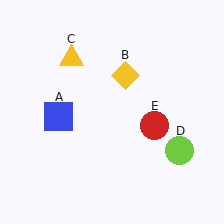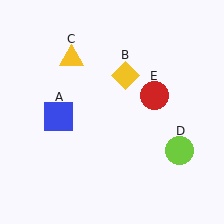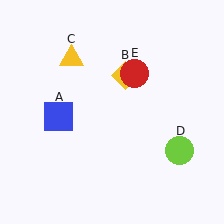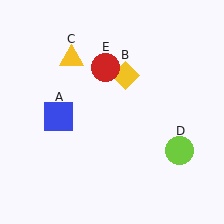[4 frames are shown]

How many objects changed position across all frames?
1 object changed position: red circle (object E).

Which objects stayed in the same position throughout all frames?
Blue square (object A) and yellow diamond (object B) and yellow triangle (object C) and lime circle (object D) remained stationary.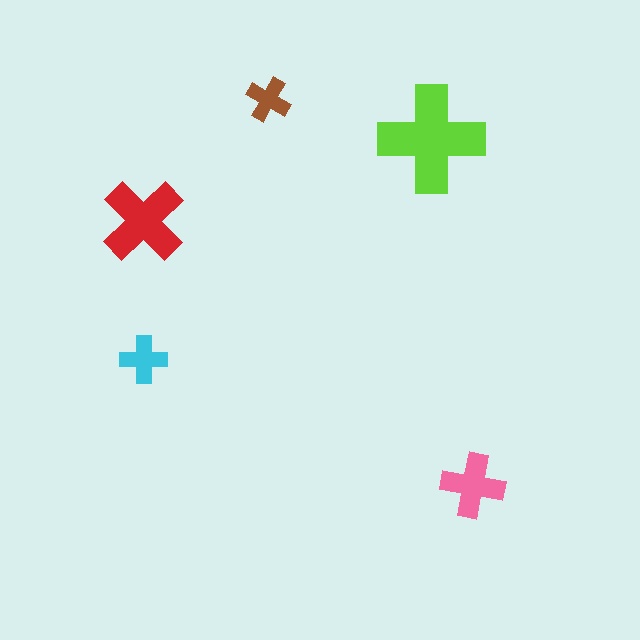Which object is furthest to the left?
The red cross is leftmost.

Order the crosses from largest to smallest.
the lime one, the red one, the pink one, the cyan one, the brown one.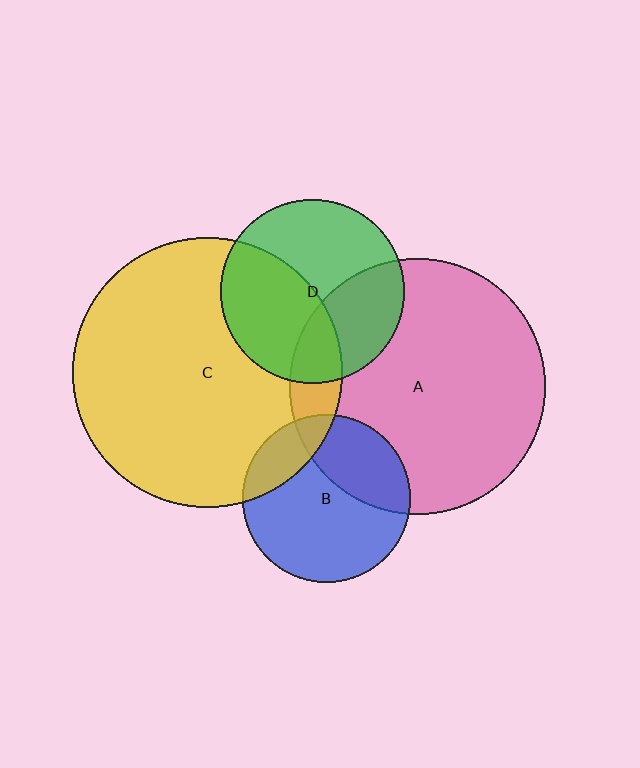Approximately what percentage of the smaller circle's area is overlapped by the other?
Approximately 20%.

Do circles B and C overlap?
Yes.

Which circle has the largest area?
Circle C (yellow).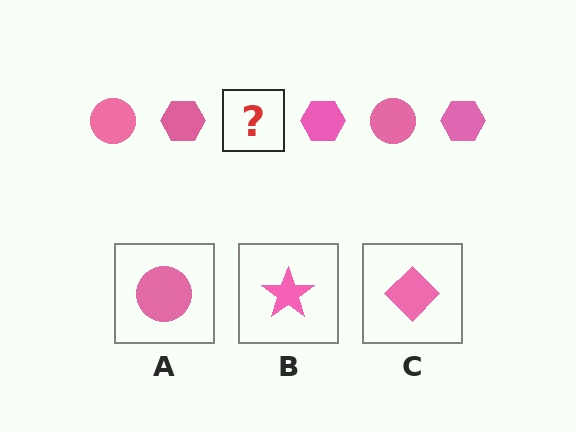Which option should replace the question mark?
Option A.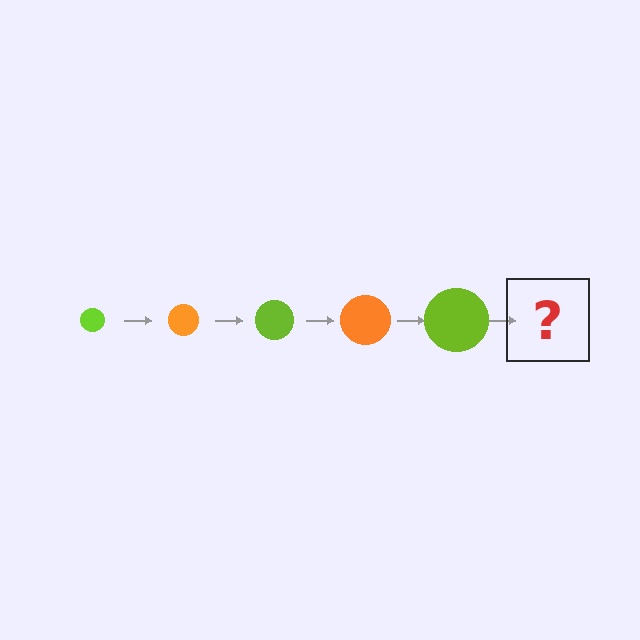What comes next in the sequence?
The next element should be an orange circle, larger than the previous one.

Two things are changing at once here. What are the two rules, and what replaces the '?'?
The two rules are that the circle grows larger each step and the color cycles through lime and orange. The '?' should be an orange circle, larger than the previous one.